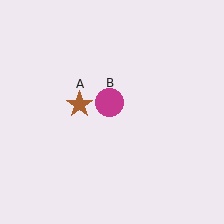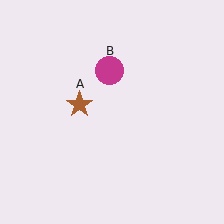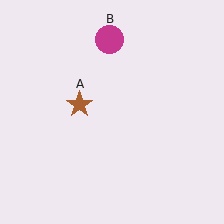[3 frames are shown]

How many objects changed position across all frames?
1 object changed position: magenta circle (object B).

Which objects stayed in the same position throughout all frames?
Brown star (object A) remained stationary.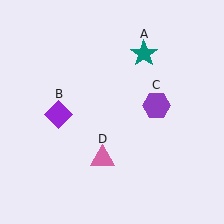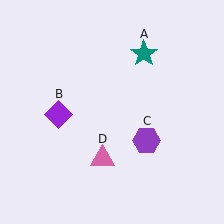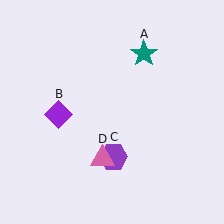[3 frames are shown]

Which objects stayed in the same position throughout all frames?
Teal star (object A) and purple diamond (object B) and pink triangle (object D) remained stationary.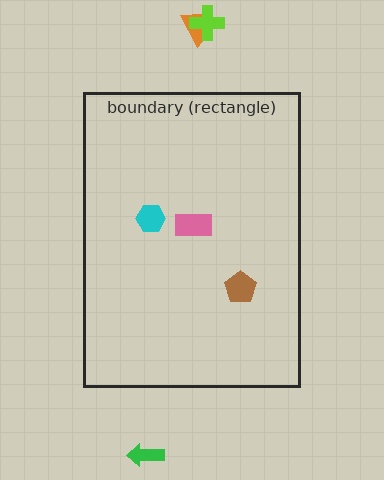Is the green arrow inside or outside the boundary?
Outside.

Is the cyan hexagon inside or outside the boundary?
Inside.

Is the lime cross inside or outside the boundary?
Outside.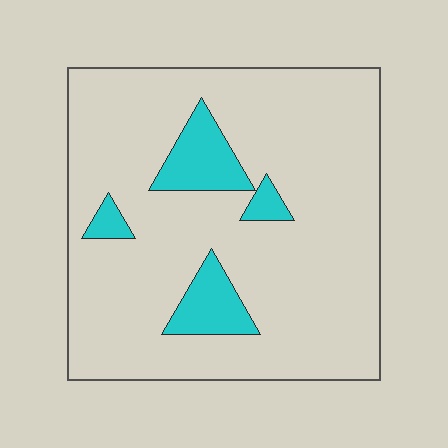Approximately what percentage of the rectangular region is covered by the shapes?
Approximately 10%.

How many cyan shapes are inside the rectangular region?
4.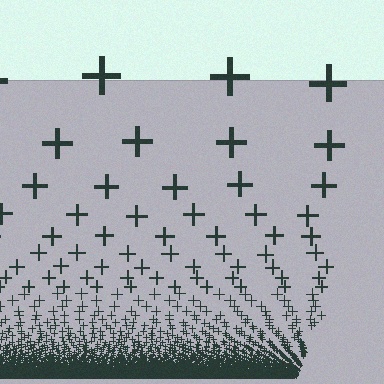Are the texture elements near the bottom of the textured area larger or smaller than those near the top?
Smaller. The gradient is inverted — elements near the bottom are smaller and denser.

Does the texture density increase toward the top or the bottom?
Density increases toward the bottom.